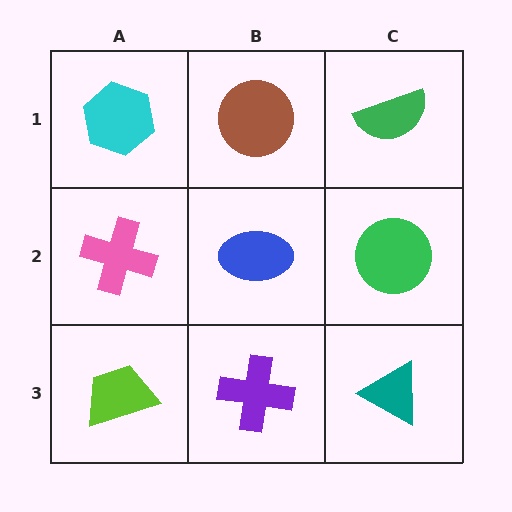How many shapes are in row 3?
3 shapes.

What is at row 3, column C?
A teal triangle.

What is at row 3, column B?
A purple cross.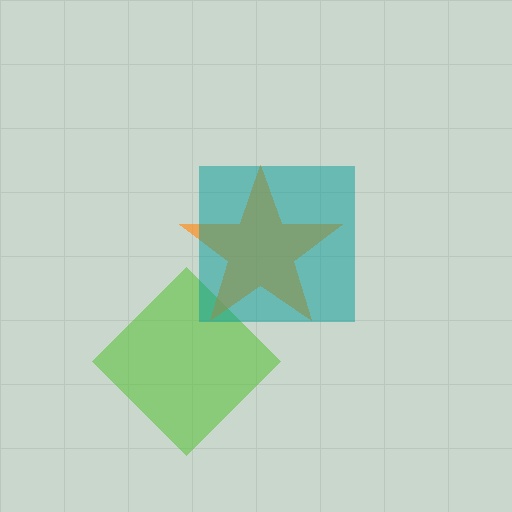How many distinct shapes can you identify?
There are 3 distinct shapes: a lime diamond, an orange star, a teal square.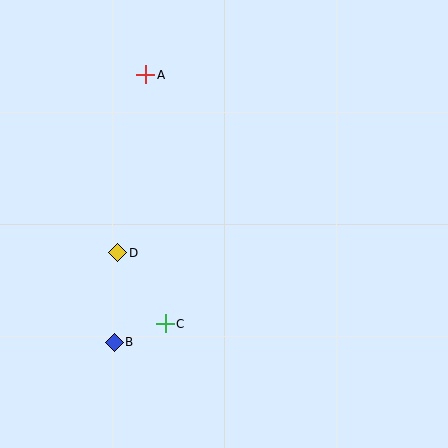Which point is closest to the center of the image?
Point D at (118, 253) is closest to the center.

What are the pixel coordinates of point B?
Point B is at (114, 342).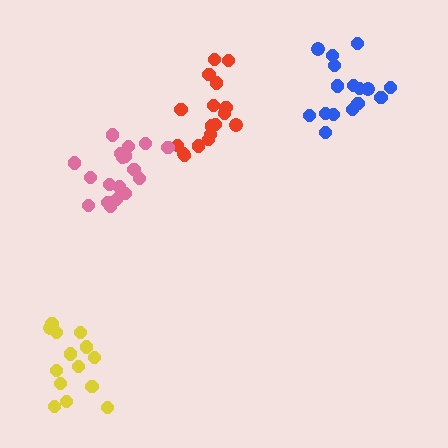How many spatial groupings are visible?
There are 4 spatial groupings.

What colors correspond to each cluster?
The clusters are colored: yellow, blue, red, pink.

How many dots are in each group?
Group 1: 14 dots, Group 2: 16 dots, Group 3: 17 dots, Group 4: 19 dots (66 total).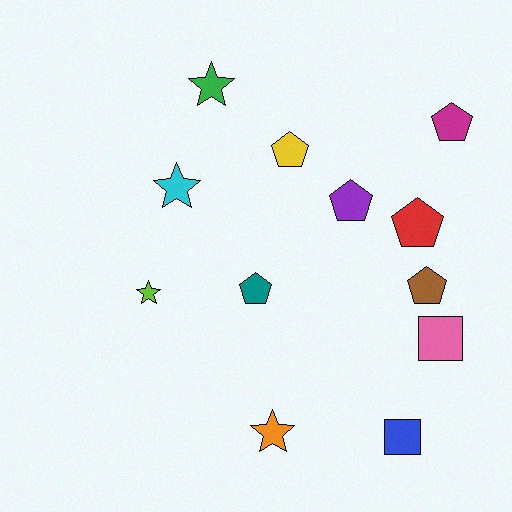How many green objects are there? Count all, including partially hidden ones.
There is 1 green object.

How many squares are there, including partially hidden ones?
There are 2 squares.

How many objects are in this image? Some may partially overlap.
There are 12 objects.